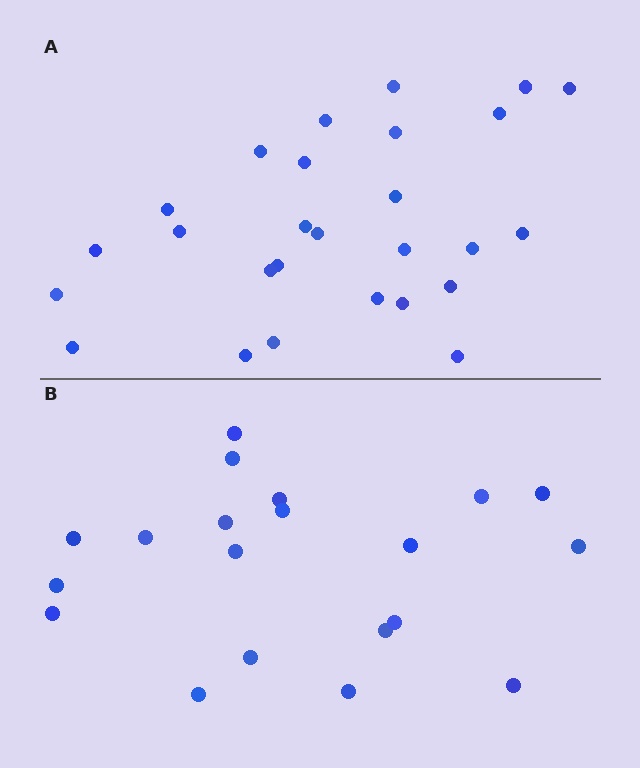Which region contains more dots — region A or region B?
Region A (the top region) has more dots.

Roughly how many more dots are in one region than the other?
Region A has roughly 8 or so more dots than region B.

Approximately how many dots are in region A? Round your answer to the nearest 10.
About 30 dots. (The exact count is 27, which rounds to 30.)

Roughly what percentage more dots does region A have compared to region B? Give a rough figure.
About 35% more.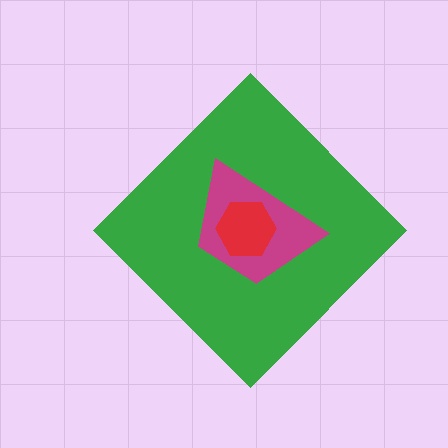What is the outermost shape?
The green diamond.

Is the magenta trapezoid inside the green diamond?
Yes.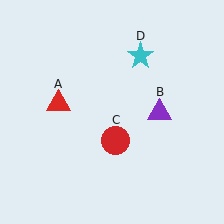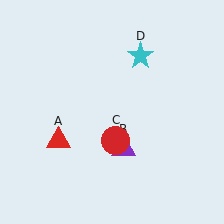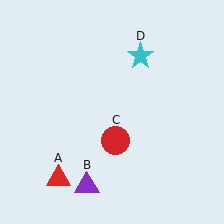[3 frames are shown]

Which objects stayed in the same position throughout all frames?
Red circle (object C) and cyan star (object D) remained stationary.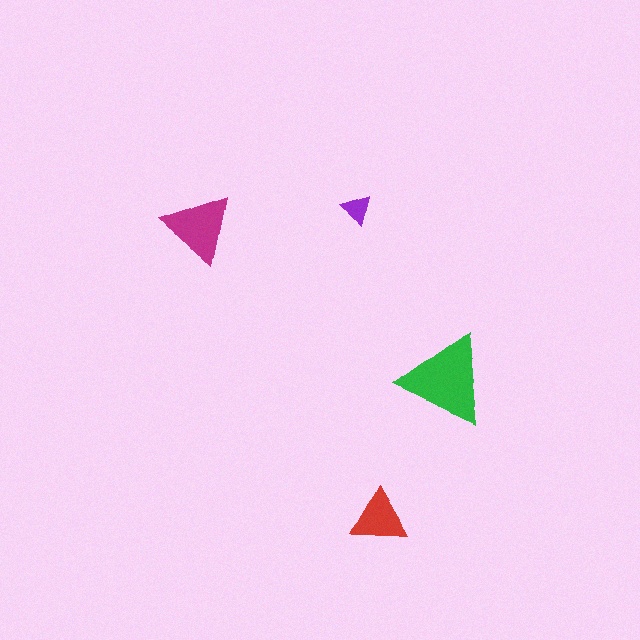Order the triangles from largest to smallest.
the green one, the magenta one, the red one, the purple one.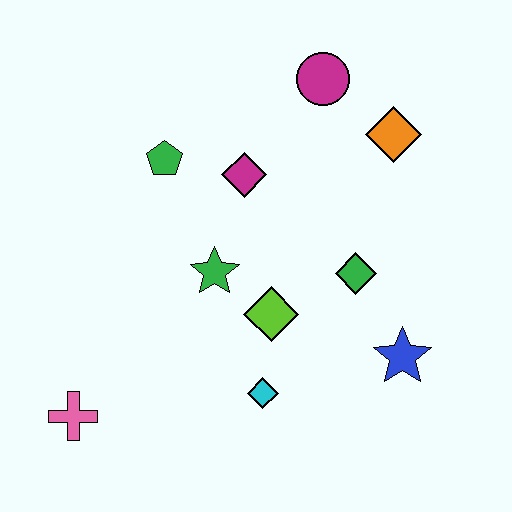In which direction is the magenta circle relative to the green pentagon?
The magenta circle is to the right of the green pentagon.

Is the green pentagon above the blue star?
Yes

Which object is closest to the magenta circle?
The orange diamond is closest to the magenta circle.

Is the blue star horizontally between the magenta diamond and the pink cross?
No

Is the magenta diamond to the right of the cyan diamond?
No